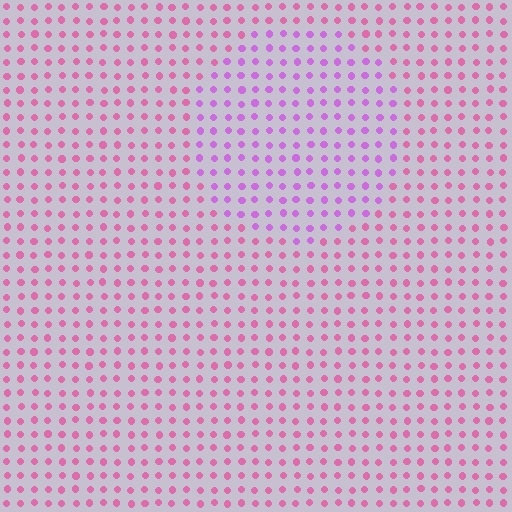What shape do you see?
I see a circle.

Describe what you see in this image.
The image is filled with small pink elements in a uniform arrangement. A circle-shaped region is visible where the elements are tinted to a slightly different hue, forming a subtle color boundary.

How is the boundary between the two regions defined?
The boundary is defined purely by a slight shift in hue (about 37 degrees). Spacing, size, and orientation are identical on both sides.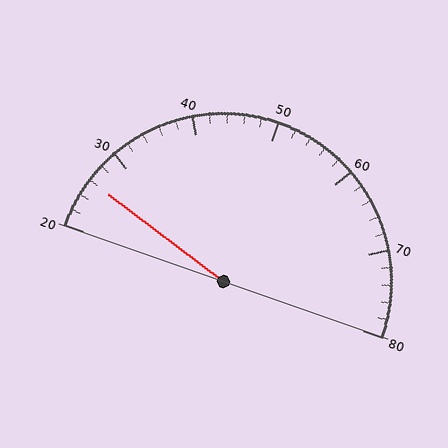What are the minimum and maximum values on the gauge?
The gauge ranges from 20 to 80.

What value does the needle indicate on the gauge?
The needle indicates approximately 26.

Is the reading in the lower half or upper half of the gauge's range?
The reading is in the lower half of the range (20 to 80).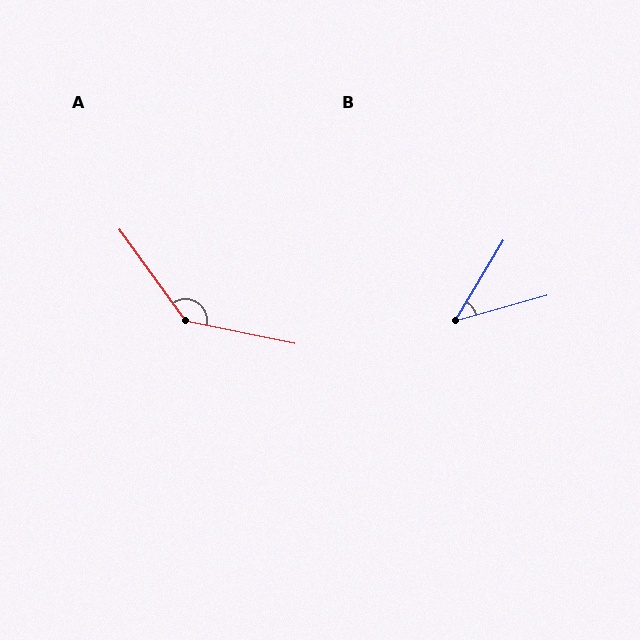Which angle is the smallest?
B, at approximately 43 degrees.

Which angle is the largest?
A, at approximately 138 degrees.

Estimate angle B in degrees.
Approximately 43 degrees.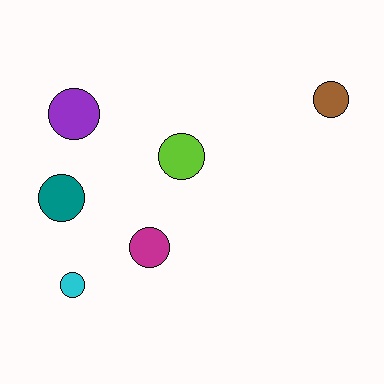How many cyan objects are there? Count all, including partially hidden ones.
There is 1 cyan object.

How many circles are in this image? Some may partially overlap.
There are 6 circles.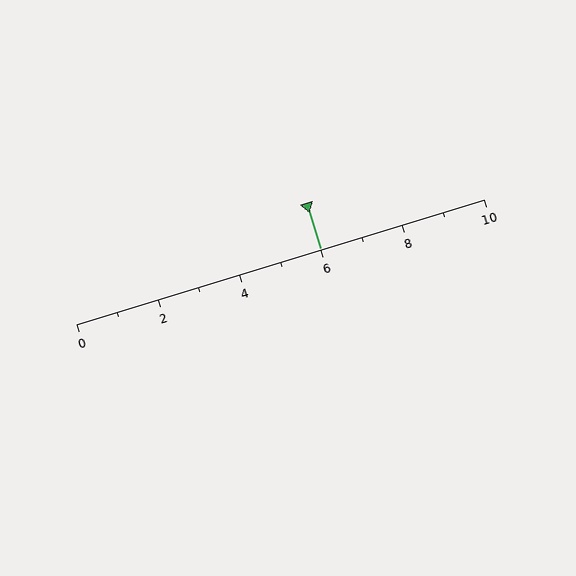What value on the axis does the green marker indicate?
The marker indicates approximately 6.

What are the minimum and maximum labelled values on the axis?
The axis runs from 0 to 10.